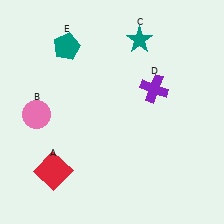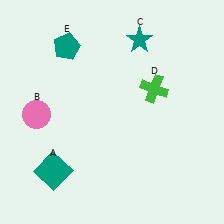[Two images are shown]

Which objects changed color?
A changed from red to teal. D changed from purple to green.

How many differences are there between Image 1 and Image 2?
There are 2 differences between the two images.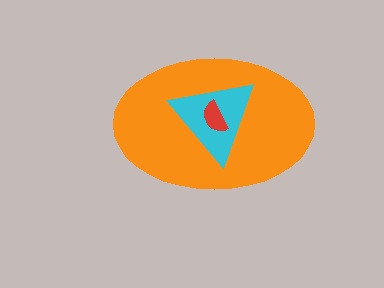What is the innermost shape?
The red semicircle.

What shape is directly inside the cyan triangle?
The red semicircle.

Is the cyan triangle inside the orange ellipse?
Yes.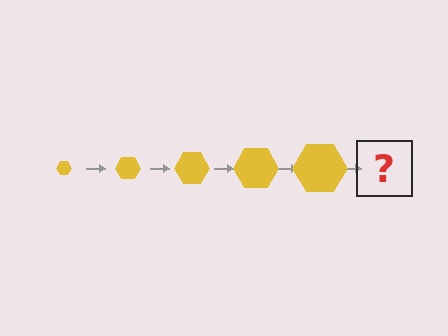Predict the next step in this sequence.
The next step is a yellow hexagon, larger than the previous one.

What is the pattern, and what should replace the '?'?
The pattern is that the hexagon gets progressively larger each step. The '?' should be a yellow hexagon, larger than the previous one.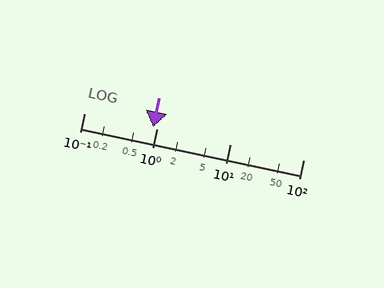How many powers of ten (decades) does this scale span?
The scale spans 3 decades, from 0.1 to 100.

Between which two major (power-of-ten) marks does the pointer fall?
The pointer is between 0.1 and 1.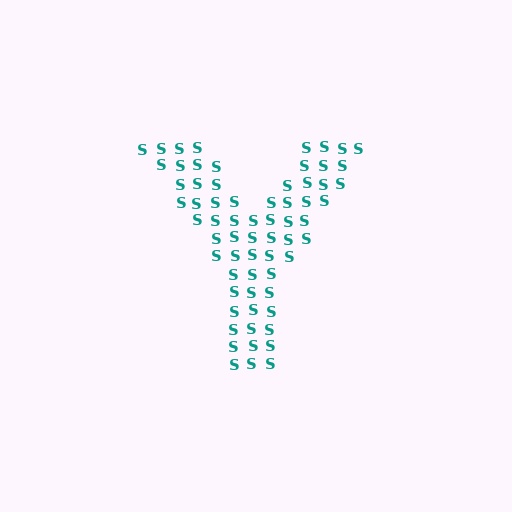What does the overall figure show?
The overall figure shows the letter Y.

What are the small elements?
The small elements are letter S's.